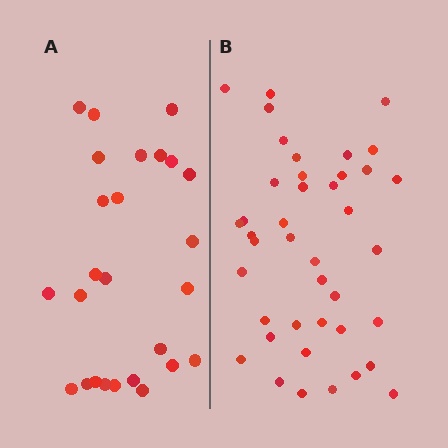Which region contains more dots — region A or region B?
Region B (the right region) has more dots.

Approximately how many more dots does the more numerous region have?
Region B has approximately 15 more dots than region A.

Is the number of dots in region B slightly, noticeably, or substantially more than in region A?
Region B has substantially more. The ratio is roughly 1.6 to 1.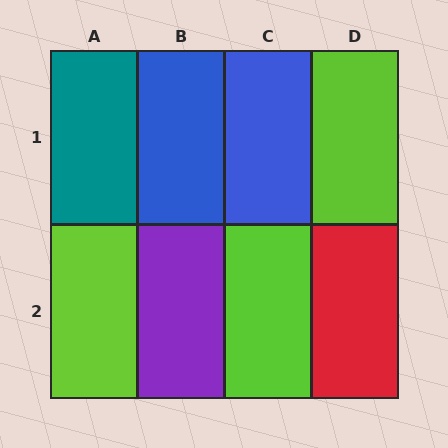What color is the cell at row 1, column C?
Blue.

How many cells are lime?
3 cells are lime.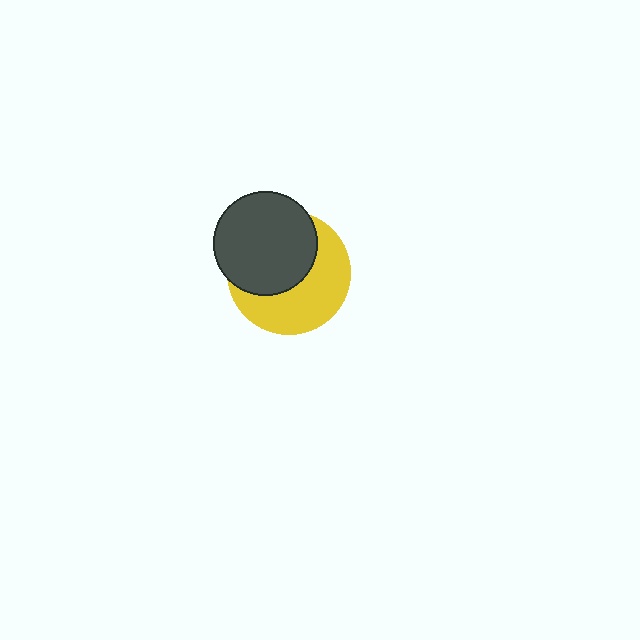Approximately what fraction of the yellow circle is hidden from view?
Roughly 49% of the yellow circle is hidden behind the dark gray circle.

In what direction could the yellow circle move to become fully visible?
The yellow circle could move toward the lower-right. That would shift it out from behind the dark gray circle entirely.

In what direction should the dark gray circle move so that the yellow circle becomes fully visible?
The dark gray circle should move toward the upper-left. That is the shortest direction to clear the overlap and leave the yellow circle fully visible.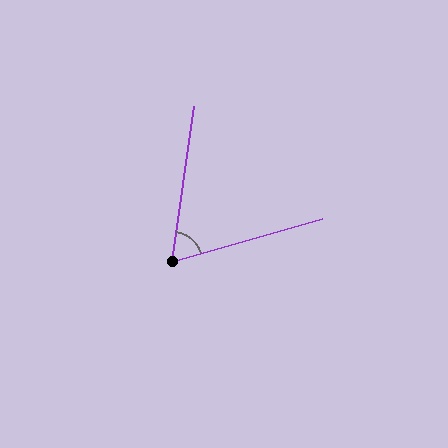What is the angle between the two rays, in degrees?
Approximately 66 degrees.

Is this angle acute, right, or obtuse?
It is acute.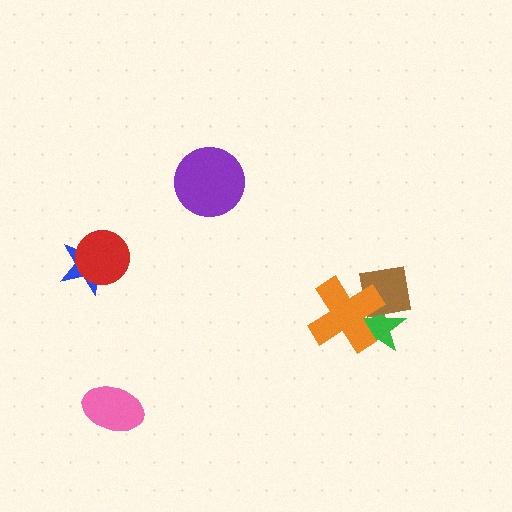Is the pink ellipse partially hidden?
No, no other shape covers it.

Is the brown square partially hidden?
Yes, it is partially covered by another shape.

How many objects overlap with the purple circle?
0 objects overlap with the purple circle.